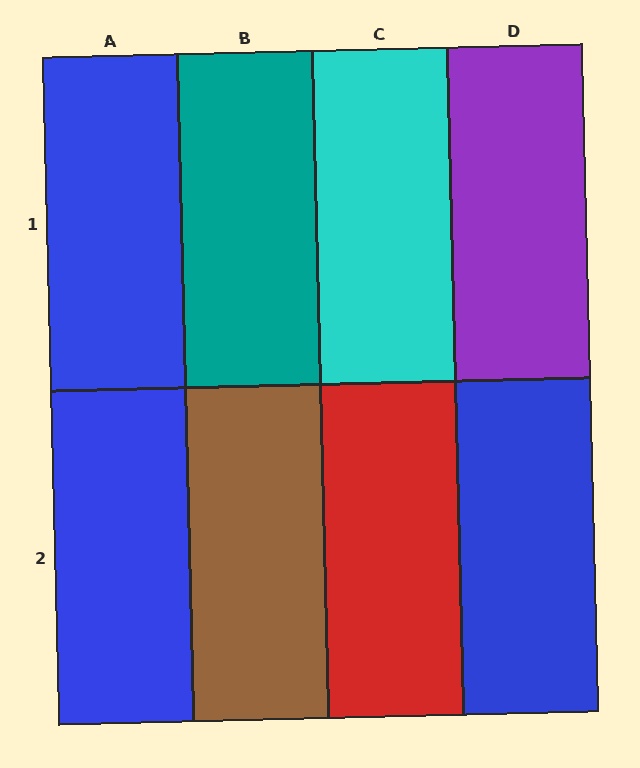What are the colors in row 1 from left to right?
Blue, teal, cyan, purple.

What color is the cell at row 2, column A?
Blue.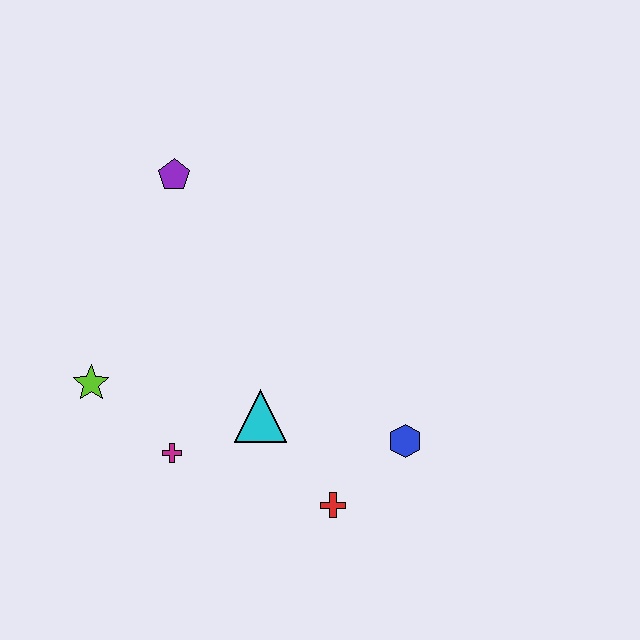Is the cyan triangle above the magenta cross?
Yes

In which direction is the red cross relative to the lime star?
The red cross is to the right of the lime star.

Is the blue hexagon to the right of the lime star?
Yes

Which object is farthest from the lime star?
The blue hexagon is farthest from the lime star.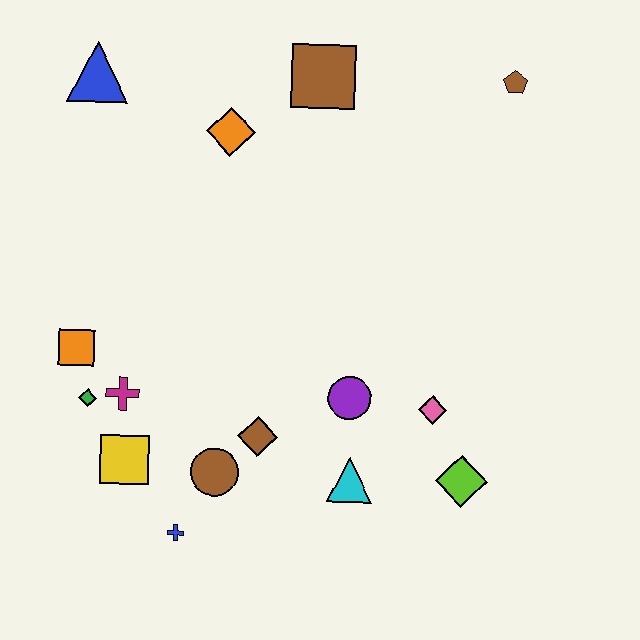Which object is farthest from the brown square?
The blue cross is farthest from the brown square.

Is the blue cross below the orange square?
Yes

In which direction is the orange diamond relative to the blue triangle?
The orange diamond is to the right of the blue triangle.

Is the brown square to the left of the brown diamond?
No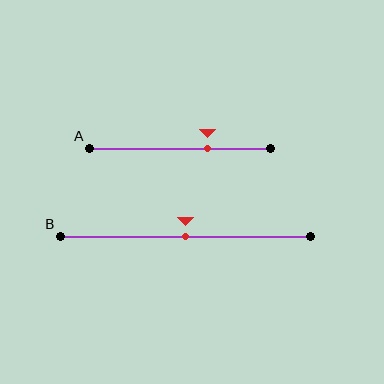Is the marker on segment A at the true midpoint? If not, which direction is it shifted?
No, the marker on segment A is shifted to the right by about 15% of the segment length.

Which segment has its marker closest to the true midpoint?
Segment B has its marker closest to the true midpoint.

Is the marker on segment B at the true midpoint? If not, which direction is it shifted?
Yes, the marker on segment B is at the true midpoint.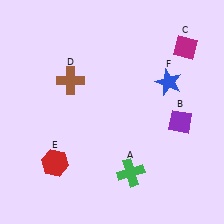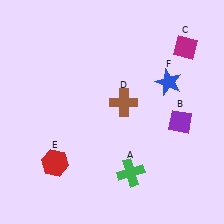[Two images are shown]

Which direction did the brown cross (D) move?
The brown cross (D) moved right.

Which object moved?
The brown cross (D) moved right.